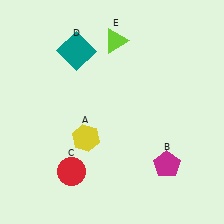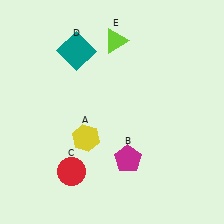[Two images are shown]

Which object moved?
The magenta pentagon (B) moved left.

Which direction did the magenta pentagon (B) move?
The magenta pentagon (B) moved left.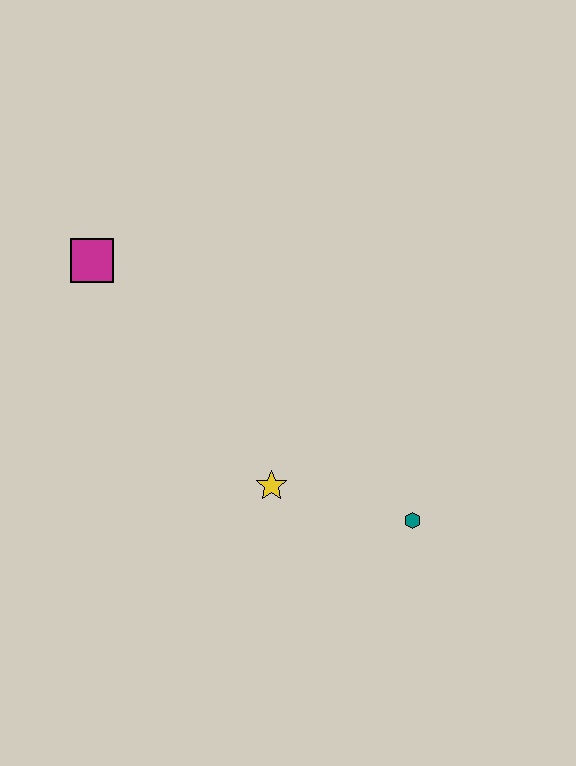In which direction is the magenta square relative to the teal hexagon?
The magenta square is to the left of the teal hexagon.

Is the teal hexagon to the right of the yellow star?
Yes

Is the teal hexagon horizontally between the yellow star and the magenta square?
No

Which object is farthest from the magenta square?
The teal hexagon is farthest from the magenta square.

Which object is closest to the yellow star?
The teal hexagon is closest to the yellow star.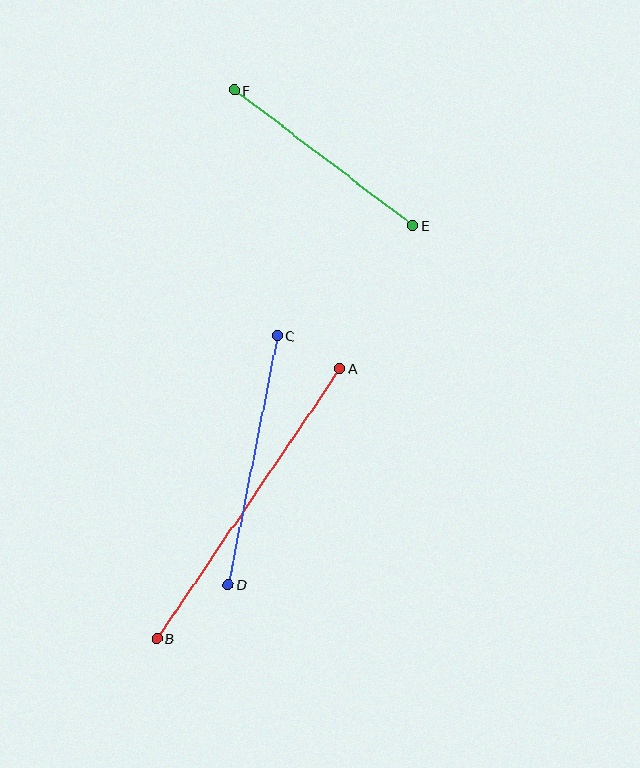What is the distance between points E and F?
The distance is approximately 224 pixels.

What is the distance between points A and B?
The distance is approximately 327 pixels.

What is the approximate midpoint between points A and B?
The midpoint is at approximately (248, 504) pixels.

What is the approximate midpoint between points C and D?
The midpoint is at approximately (253, 460) pixels.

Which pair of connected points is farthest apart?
Points A and B are farthest apart.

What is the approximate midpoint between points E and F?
The midpoint is at approximately (323, 158) pixels.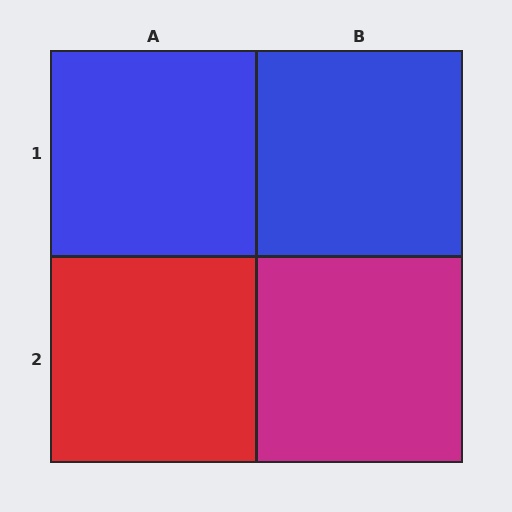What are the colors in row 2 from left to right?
Red, magenta.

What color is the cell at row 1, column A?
Blue.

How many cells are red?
1 cell is red.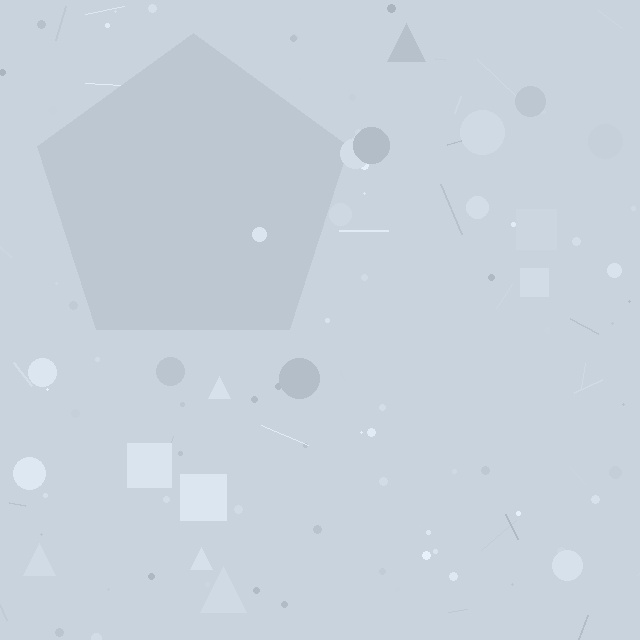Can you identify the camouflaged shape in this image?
The camouflaged shape is a pentagon.